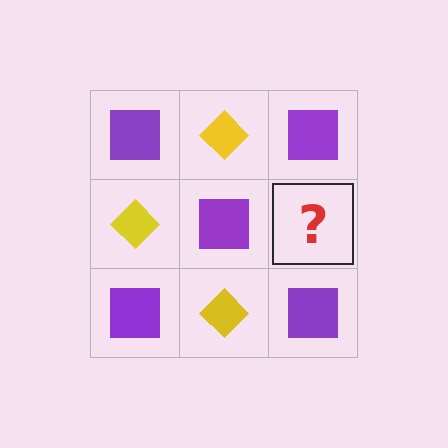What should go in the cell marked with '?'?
The missing cell should contain a yellow diamond.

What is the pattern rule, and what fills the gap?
The rule is that it alternates purple square and yellow diamond in a checkerboard pattern. The gap should be filled with a yellow diamond.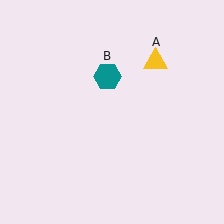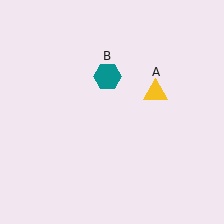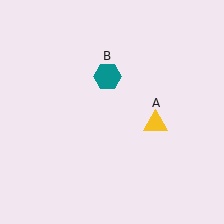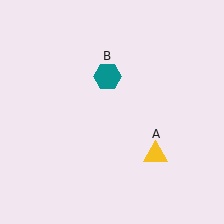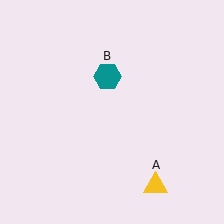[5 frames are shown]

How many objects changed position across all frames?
1 object changed position: yellow triangle (object A).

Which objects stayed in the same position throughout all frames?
Teal hexagon (object B) remained stationary.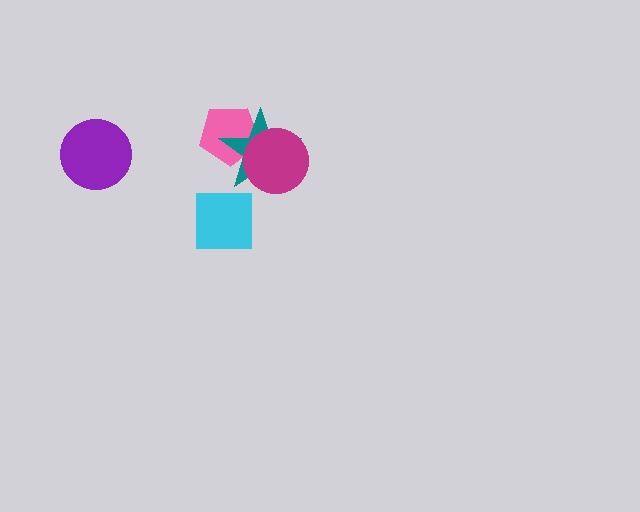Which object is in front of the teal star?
The magenta circle is in front of the teal star.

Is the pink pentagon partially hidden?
Yes, it is partially covered by another shape.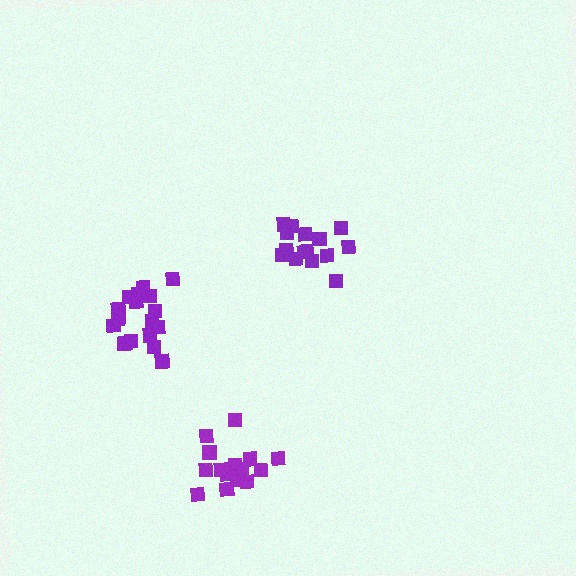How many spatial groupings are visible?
There are 3 spatial groupings.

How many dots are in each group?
Group 1: 15 dots, Group 2: 20 dots, Group 3: 19 dots (54 total).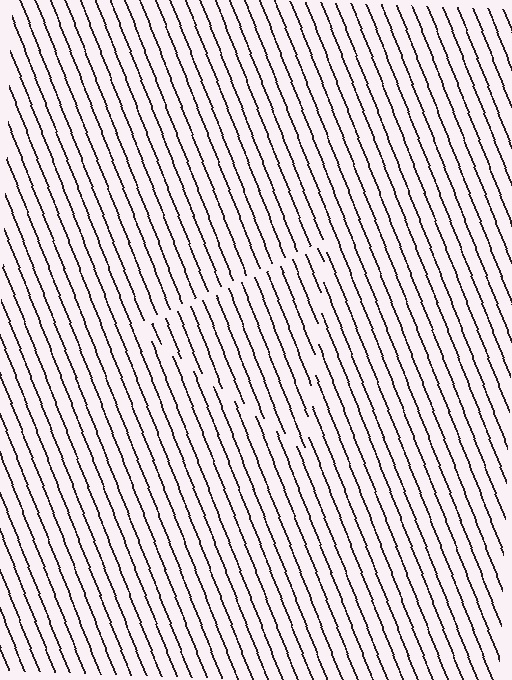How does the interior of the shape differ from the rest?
The interior of the shape contains the same grating, shifted by half a period — the contour is defined by the phase discontinuity where line-ends from the inner and outer gratings abut.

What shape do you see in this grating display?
An illusory triangle. The interior of the shape contains the same grating, shifted by half a period — the contour is defined by the phase discontinuity where line-ends from the inner and outer gratings abut.